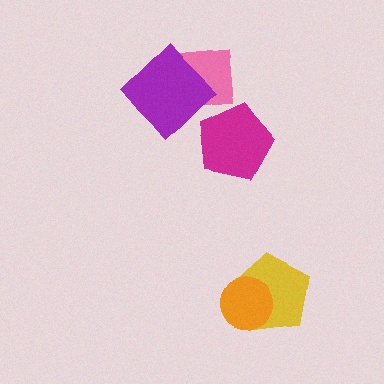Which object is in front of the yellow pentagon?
The orange circle is in front of the yellow pentagon.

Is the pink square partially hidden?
Yes, it is partially covered by another shape.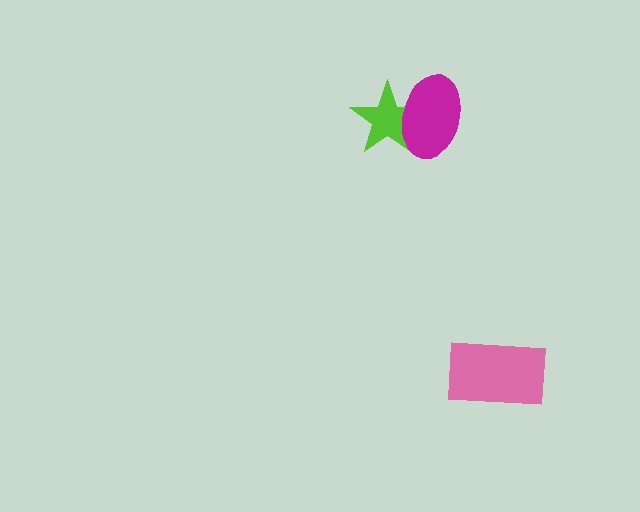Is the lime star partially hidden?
Yes, it is partially covered by another shape.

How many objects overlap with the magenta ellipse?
1 object overlaps with the magenta ellipse.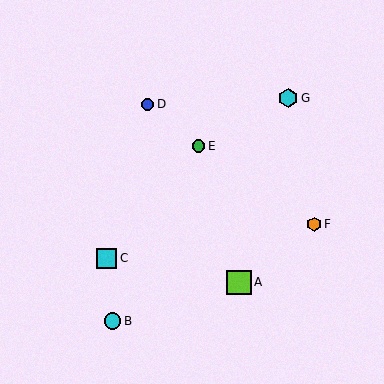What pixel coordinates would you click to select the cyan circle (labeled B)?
Click at (113, 321) to select the cyan circle B.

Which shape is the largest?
The lime square (labeled A) is the largest.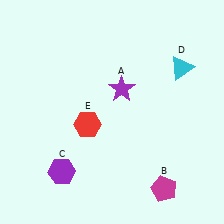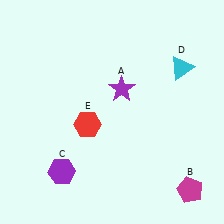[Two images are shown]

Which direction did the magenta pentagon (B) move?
The magenta pentagon (B) moved right.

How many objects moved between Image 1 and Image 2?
1 object moved between the two images.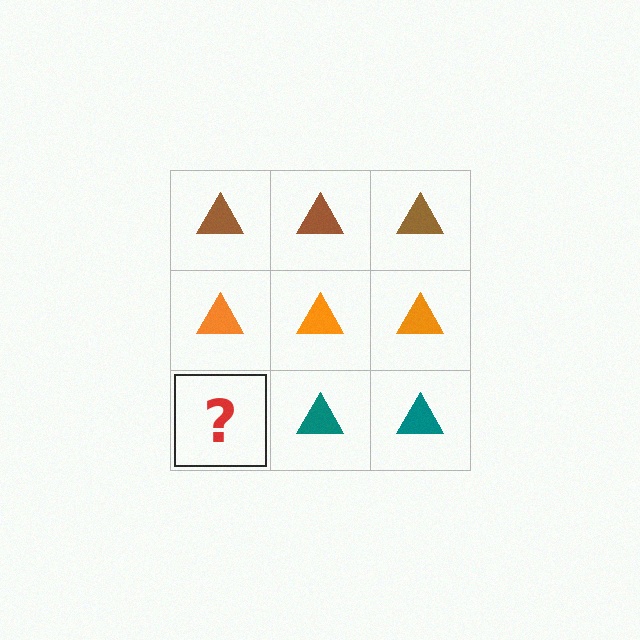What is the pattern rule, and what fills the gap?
The rule is that each row has a consistent color. The gap should be filled with a teal triangle.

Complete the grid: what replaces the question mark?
The question mark should be replaced with a teal triangle.